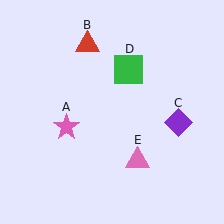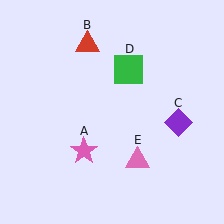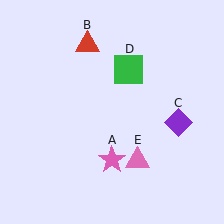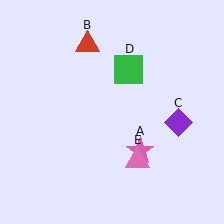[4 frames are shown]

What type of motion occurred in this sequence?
The pink star (object A) rotated counterclockwise around the center of the scene.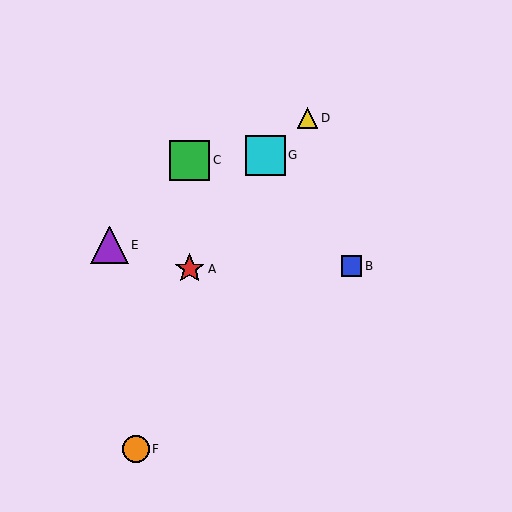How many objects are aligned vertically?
2 objects (A, C) are aligned vertically.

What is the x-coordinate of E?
Object E is at x≈109.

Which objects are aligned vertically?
Objects A, C are aligned vertically.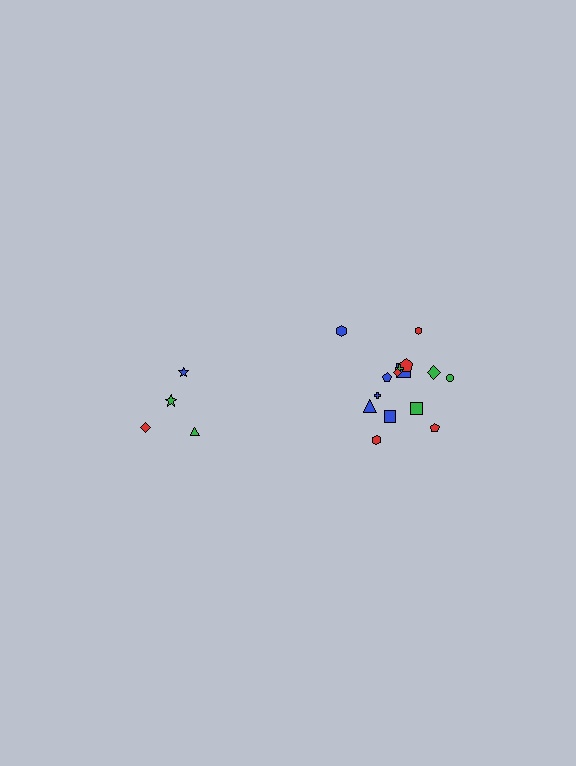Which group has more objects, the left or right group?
The right group.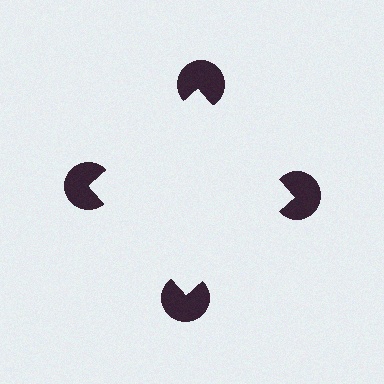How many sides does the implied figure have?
4 sides.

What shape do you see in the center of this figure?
An illusory square — its edges are inferred from the aligned wedge cuts in the pac-man discs, not physically drawn.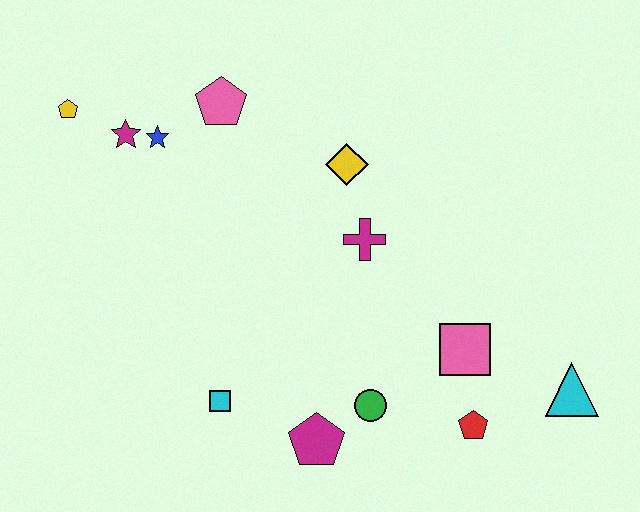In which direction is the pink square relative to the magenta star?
The pink square is to the right of the magenta star.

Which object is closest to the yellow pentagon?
The magenta star is closest to the yellow pentagon.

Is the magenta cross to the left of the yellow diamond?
No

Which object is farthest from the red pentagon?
The yellow pentagon is farthest from the red pentagon.